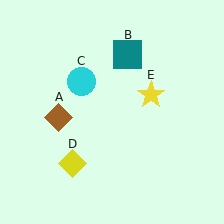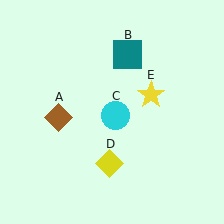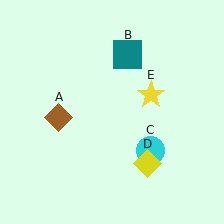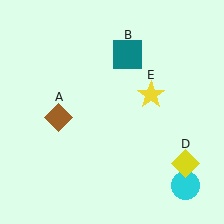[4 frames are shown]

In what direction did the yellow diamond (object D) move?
The yellow diamond (object D) moved right.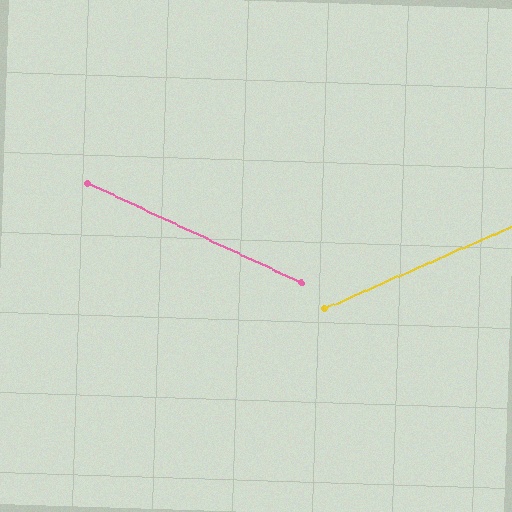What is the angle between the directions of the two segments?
Approximately 49 degrees.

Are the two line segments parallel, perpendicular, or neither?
Neither parallel nor perpendicular — they differ by about 49°.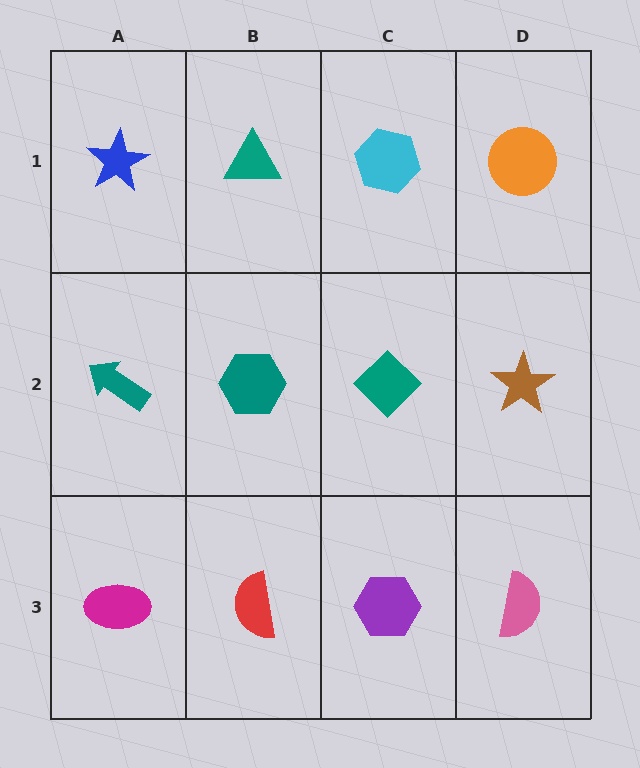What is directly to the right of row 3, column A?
A red semicircle.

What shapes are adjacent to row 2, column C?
A cyan hexagon (row 1, column C), a purple hexagon (row 3, column C), a teal hexagon (row 2, column B), a brown star (row 2, column D).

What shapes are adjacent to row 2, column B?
A teal triangle (row 1, column B), a red semicircle (row 3, column B), a teal arrow (row 2, column A), a teal diamond (row 2, column C).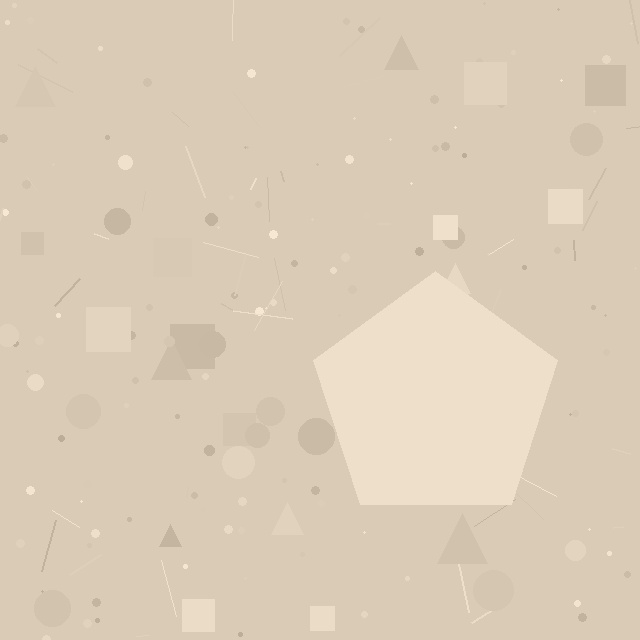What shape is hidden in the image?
A pentagon is hidden in the image.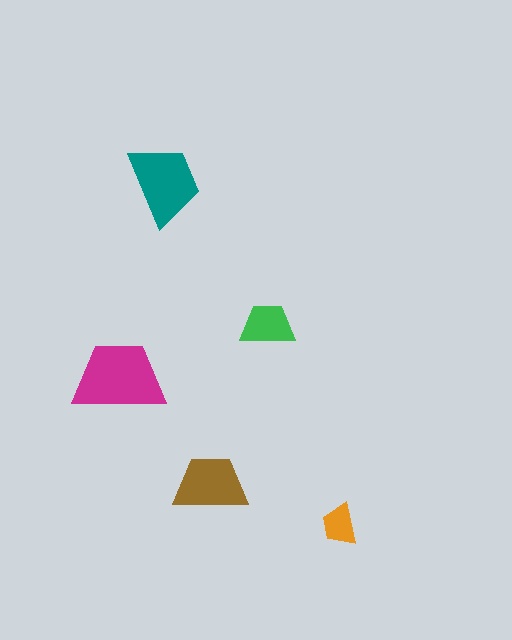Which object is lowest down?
The orange trapezoid is bottommost.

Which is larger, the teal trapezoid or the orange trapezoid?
The teal one.